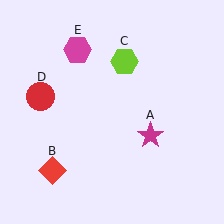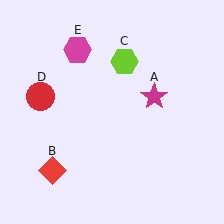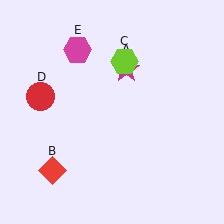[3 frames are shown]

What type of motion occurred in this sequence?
The magenta star (object A) rotated counterclockwise around the center of the scene.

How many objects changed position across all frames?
1 object changed position: magenta star (object A).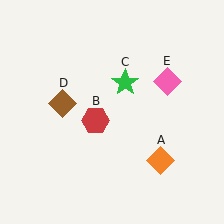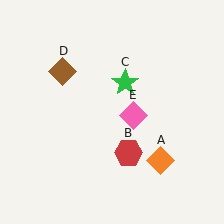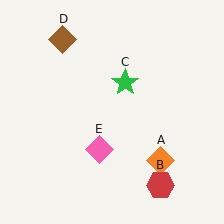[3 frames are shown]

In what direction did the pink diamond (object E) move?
The pink diamond (object E) moved down and to the left.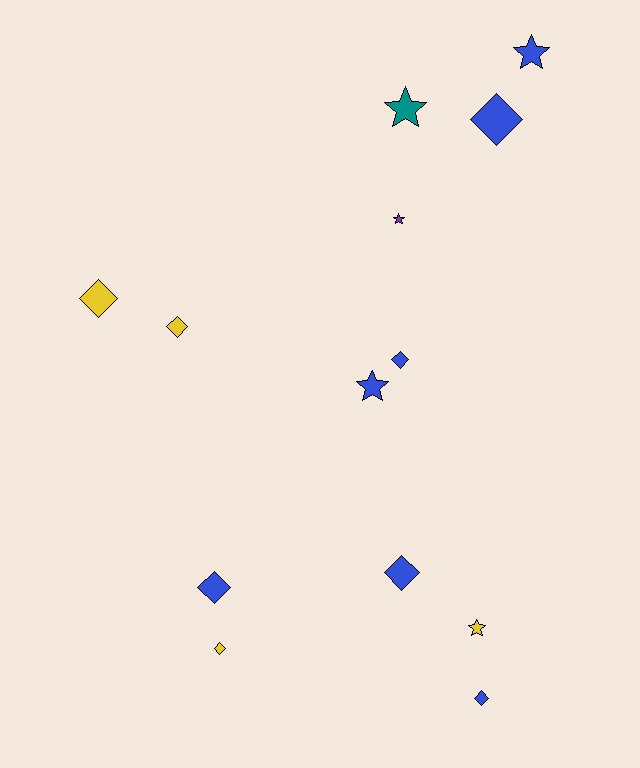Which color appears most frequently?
Blue, with 7 objects.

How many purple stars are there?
There is 1 purple star.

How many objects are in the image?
There are 13 objects.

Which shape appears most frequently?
Diamond, with 8 objects.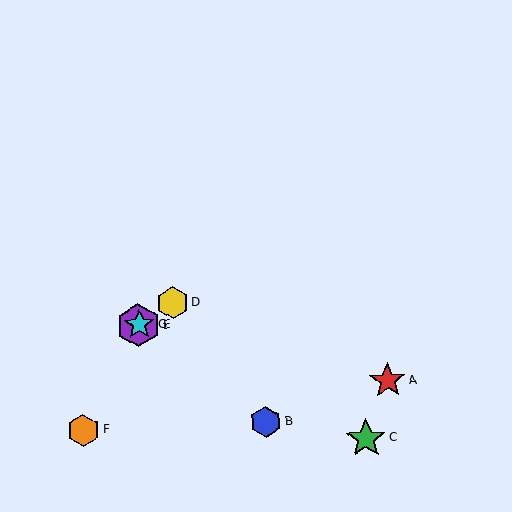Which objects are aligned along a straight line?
Objects D, E, G are aligned along a straight line.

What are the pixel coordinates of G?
Object G is at (139, 325).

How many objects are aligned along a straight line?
3 objects (D, E, G) are aligned along a straight line.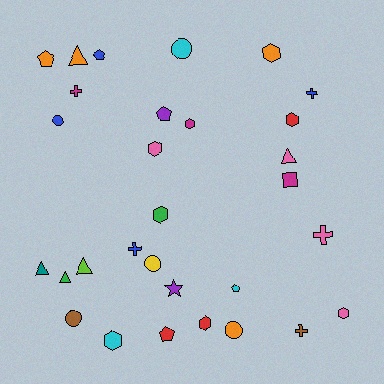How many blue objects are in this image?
There are 4 blue objects.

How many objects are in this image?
There are 30 objects.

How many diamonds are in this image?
There are no diamonds.